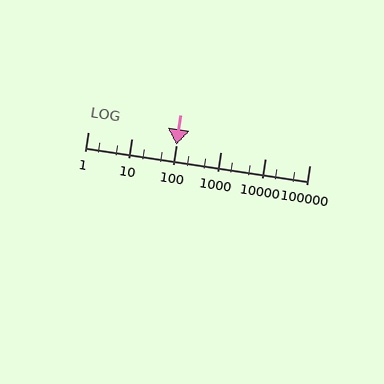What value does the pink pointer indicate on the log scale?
The pointer indicates approximately 98.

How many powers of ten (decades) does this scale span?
The scale spans 5 decades, from 1 to 100000.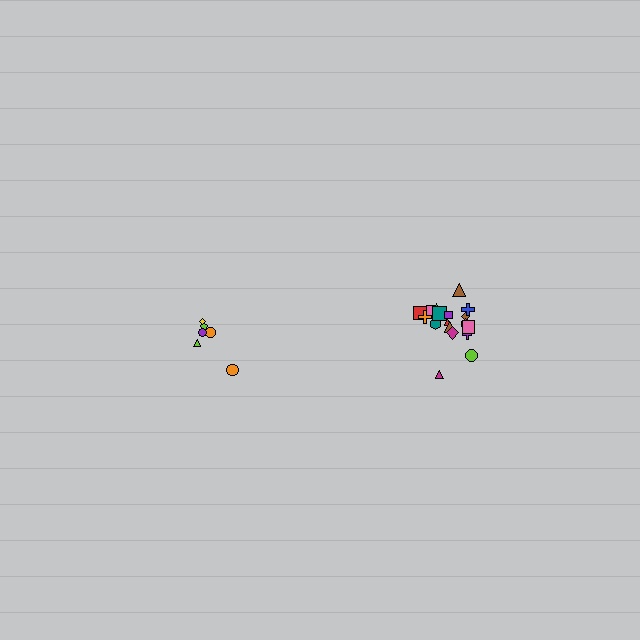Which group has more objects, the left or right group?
The right group.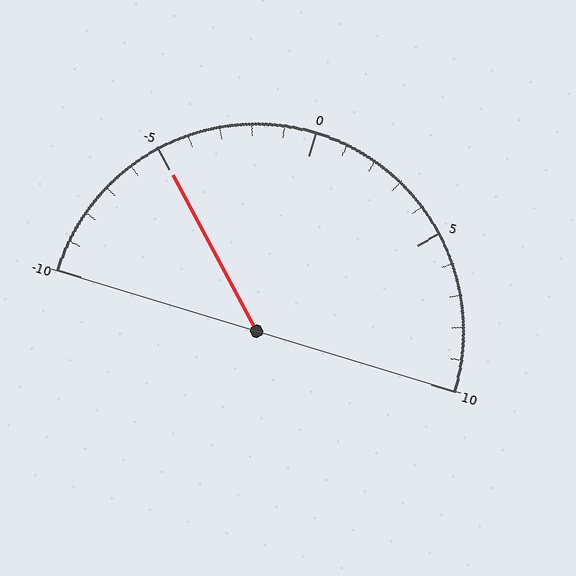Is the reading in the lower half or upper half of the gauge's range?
The reading is in the lower half of the range (-10 to 10).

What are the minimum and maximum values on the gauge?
The gauge ranges from -10 to 10.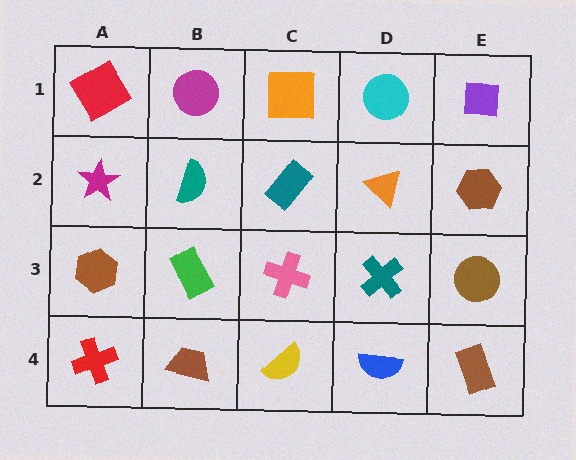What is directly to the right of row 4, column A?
A brown trapezoid.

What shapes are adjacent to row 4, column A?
A brown hexagon (row 3, column A), a brown trapezoid (row 4, column B).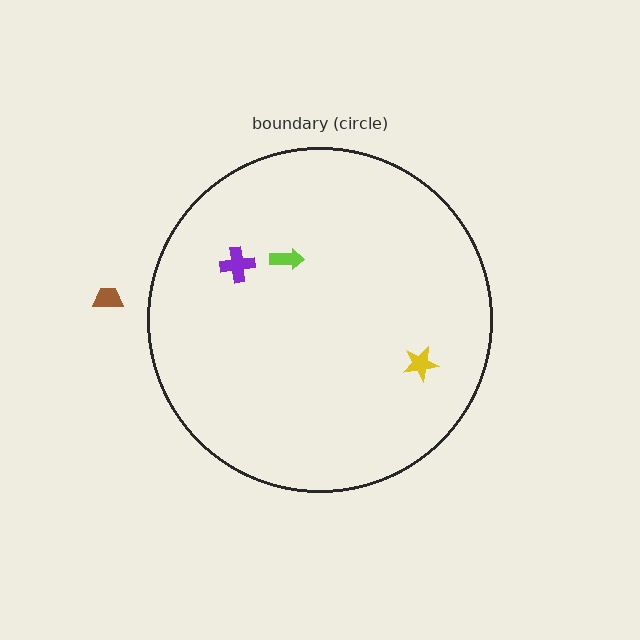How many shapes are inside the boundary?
3 inside, 1 outside.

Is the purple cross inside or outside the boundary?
Inside.